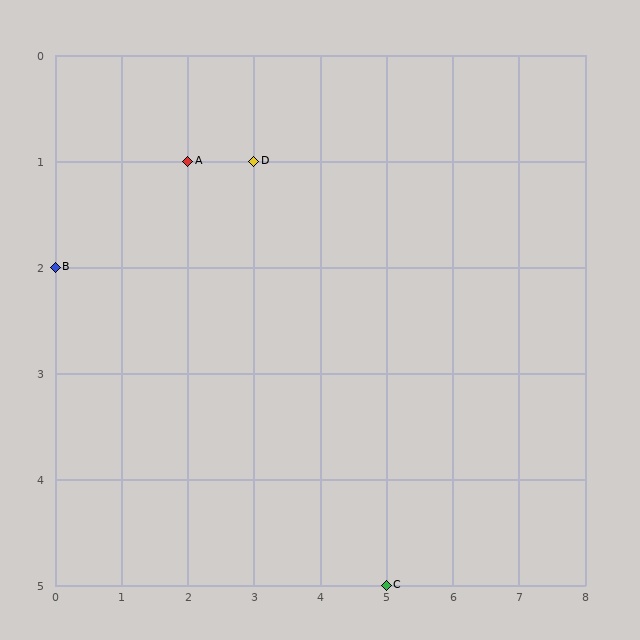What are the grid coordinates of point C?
Point C is at grid coordinates (5, 5).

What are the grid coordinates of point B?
Point B is at grid coordinates (0, 2).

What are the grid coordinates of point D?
Point D is at grid coordinates (3, 1).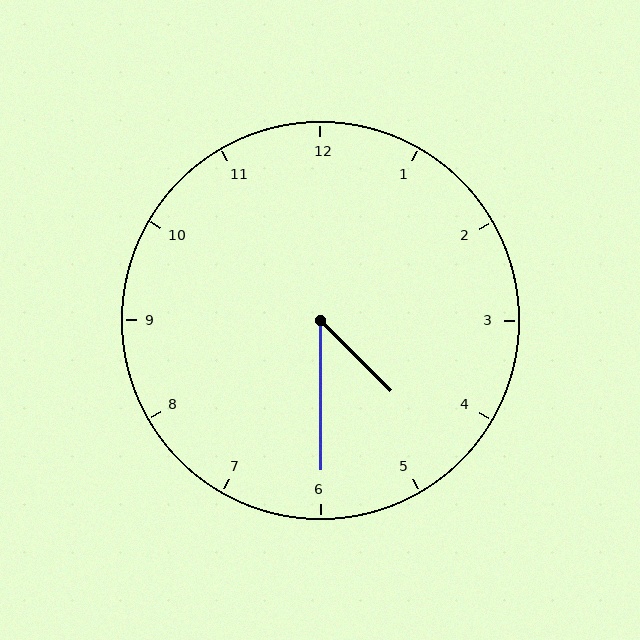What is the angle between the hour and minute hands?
Approximately 45 degrees.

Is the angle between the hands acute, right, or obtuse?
It is acute.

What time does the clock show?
4:30.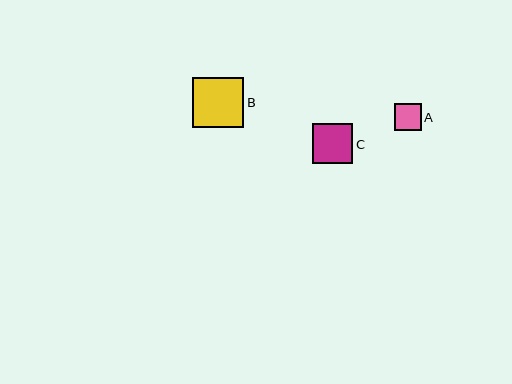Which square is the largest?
Square B is the largest with a size of approximately 51 pixels.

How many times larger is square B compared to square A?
Square B is approximately 1.9 times the size of square A.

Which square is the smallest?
Square A is the smallest with a size of approximately 27 pixels.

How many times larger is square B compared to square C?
Square B is approximately 1.3 times the size of square C.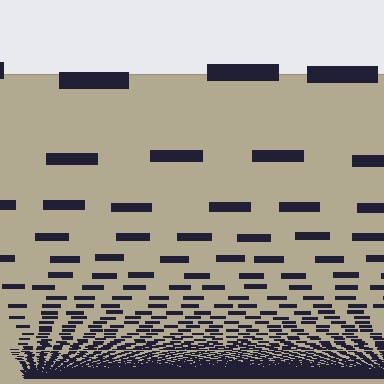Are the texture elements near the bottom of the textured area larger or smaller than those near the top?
Smaller. The gradient is inverted — elements near the bottom are smaller and denser.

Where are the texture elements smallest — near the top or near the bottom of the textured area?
Near the bottom.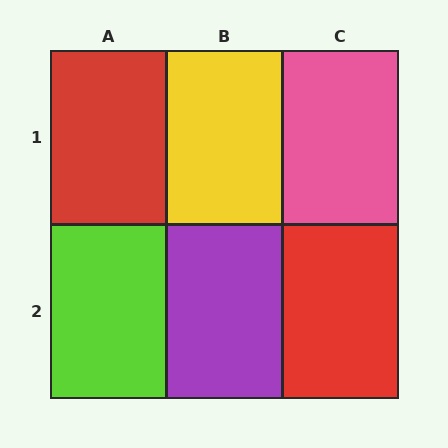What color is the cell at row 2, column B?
Purple.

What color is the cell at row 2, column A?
Lime.